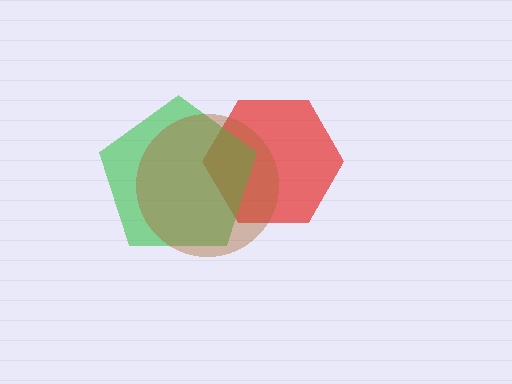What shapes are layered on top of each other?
The layered shapes are: a red hexagon, a green pentagon, a brown circle.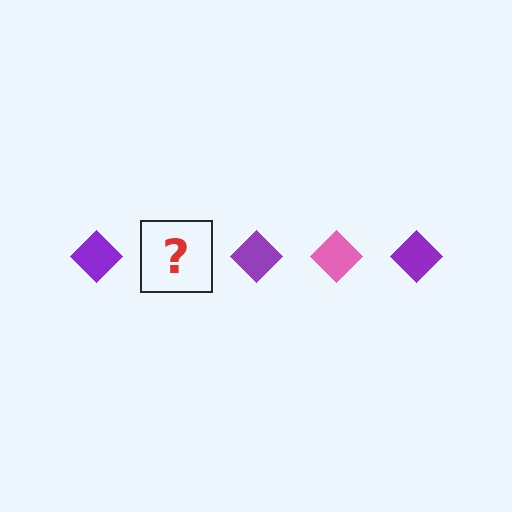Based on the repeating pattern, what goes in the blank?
The blank should be a pink diamond.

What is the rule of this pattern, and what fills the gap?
The rule is that the pattern cycles through purple, pink diamonds. The gap should be filled with a pink diamond.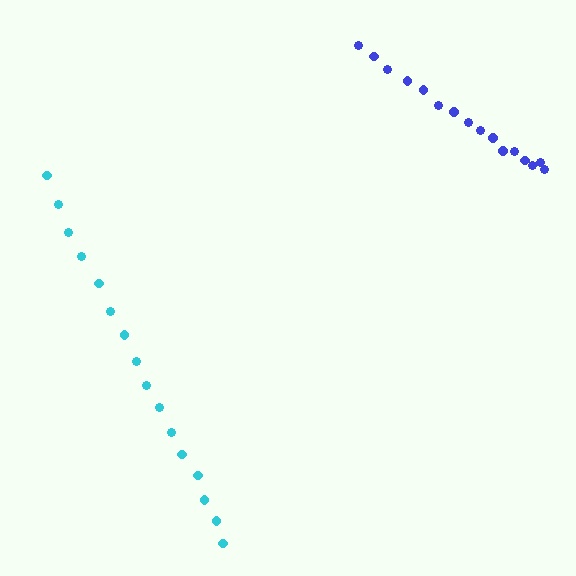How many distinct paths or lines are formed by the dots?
There are 2 distinct paths.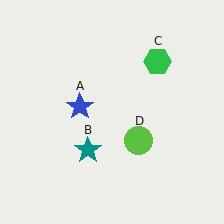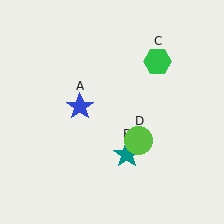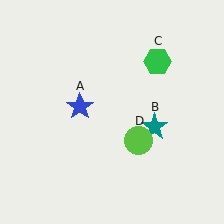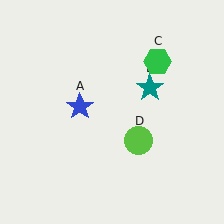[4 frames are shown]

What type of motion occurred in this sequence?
The teal star (object B) rotated counterclockwise around the center of the scene.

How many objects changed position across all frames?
1 object changed position: teal star (object B).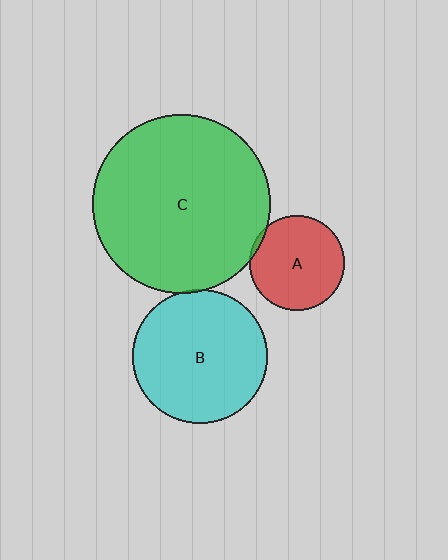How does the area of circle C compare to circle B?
Approximately 1.8 times.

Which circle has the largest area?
Circle C (green).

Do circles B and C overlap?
Yes.